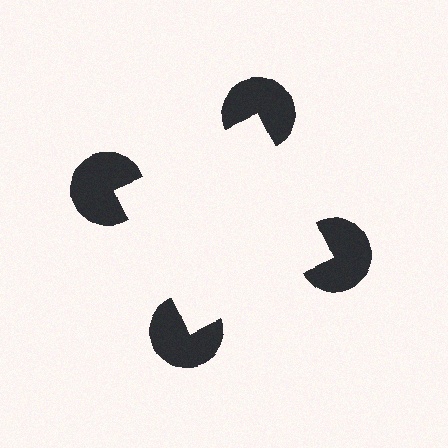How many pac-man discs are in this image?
There are 4 — one at each vertex of the illusory square.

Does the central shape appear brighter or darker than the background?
It typically appears slightly brighter than the background, even though no actual brightness change is drawn.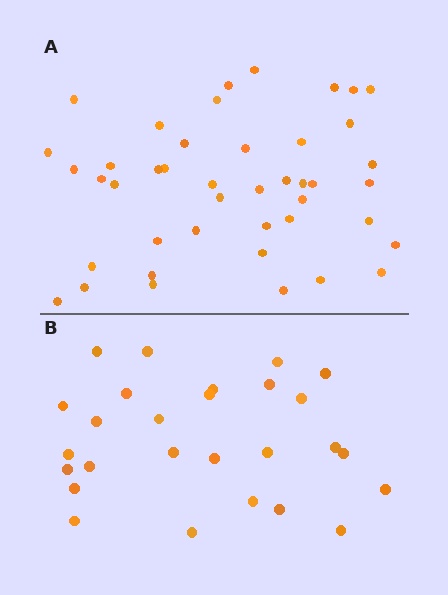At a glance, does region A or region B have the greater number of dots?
Region A (the top region) has more dots.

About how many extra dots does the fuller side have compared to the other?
Region A has approximately 15 more dots than region B.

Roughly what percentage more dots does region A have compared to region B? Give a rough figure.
About 60% more.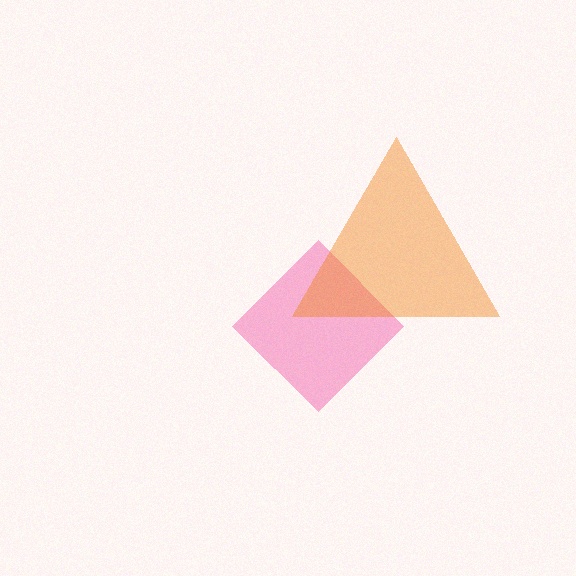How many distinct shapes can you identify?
There are 2 distinct shapes: a pink diamond, an orange triangle.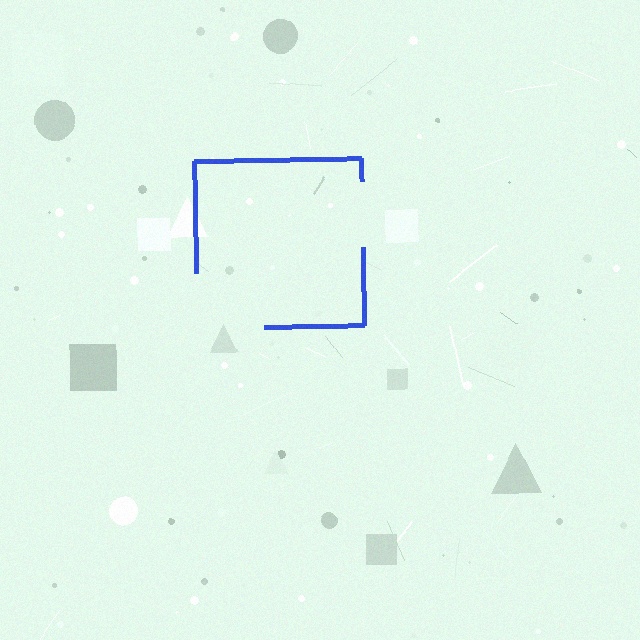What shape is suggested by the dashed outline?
The dashed outline suggests a square.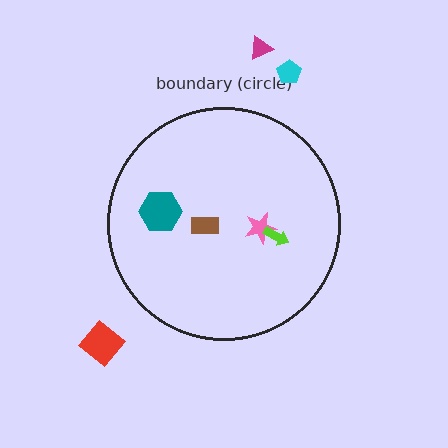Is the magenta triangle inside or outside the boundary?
Outside.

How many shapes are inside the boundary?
4 inside, 3 outside.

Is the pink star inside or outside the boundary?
Inside.